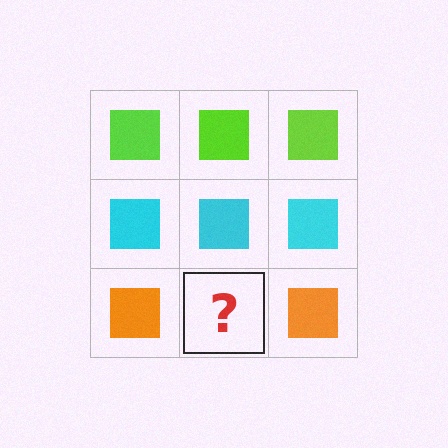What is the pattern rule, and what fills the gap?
The rule is that each row has a consistent color. The gap should be filled with an orange square.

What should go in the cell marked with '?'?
The missing cell should contain an orange square.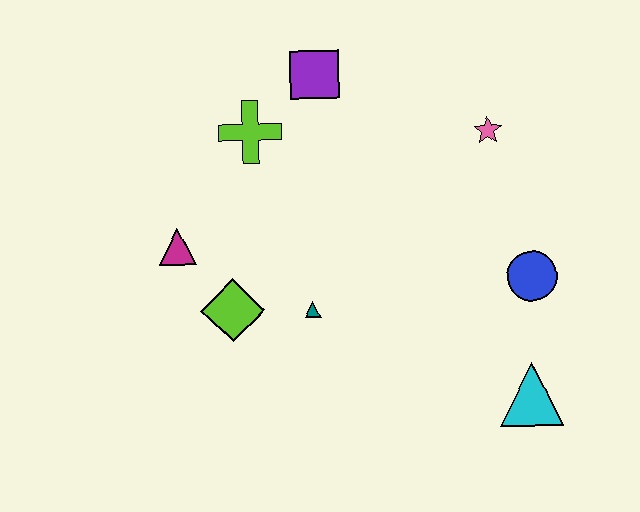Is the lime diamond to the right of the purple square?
No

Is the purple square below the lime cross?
No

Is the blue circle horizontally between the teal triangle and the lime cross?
No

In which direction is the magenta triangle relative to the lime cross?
The magenta triangle is below the lime cross.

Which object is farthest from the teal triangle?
The pink star is farthest from the teal triangle.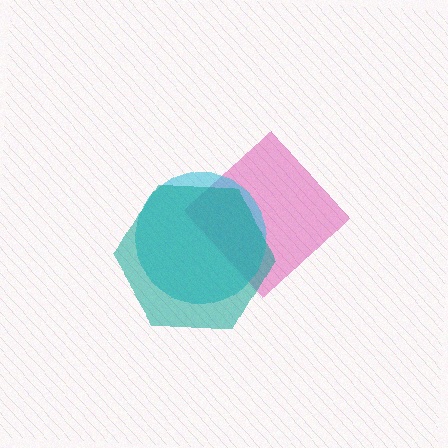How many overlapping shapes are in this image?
There are 3 overlapping shapes in the image.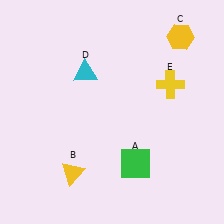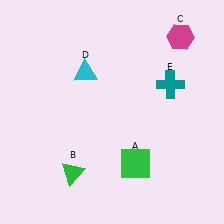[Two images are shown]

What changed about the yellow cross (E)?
In Image 1, E is yellow. In Image 2, it changed to teal.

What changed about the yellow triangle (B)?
In Image 1, B is yellow. In Image 2, it changed to green.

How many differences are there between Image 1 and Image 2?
There are 3 differences between the two images.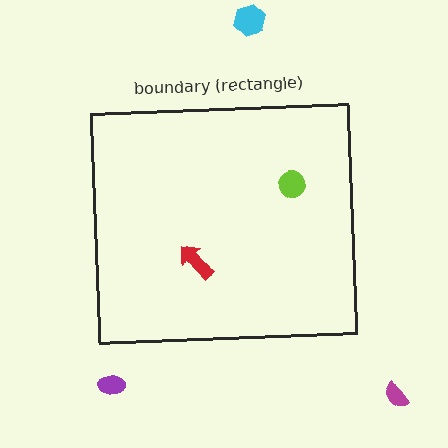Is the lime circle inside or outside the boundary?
Inside.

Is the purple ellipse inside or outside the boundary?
Outside.